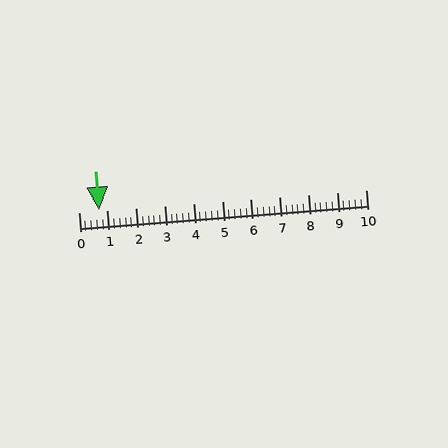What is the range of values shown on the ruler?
The ruler shows values from 0 to 10.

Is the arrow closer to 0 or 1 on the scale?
The arrow is closer to 1.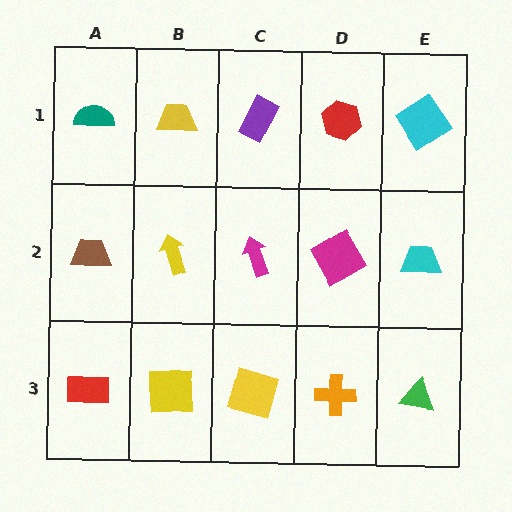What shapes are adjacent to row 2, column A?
A teal semicircle (row 1, column A), a red rectangle (row 3, column A), a yellow arrow (row 2, column B).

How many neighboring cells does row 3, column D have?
3.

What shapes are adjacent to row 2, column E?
A cyan diamond (row 1, column E), a green triangle (row 3, column E), a magenta diamond (row 2, column D).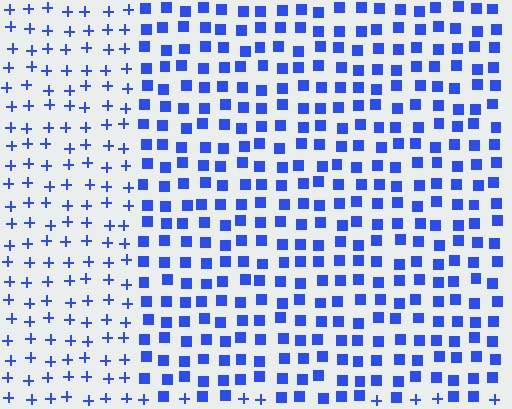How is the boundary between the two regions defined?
The boundary is defined by a change in element shape: squares inside vs. plus signs outside. All elements share the same color and spacing.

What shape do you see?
I see a rectangle.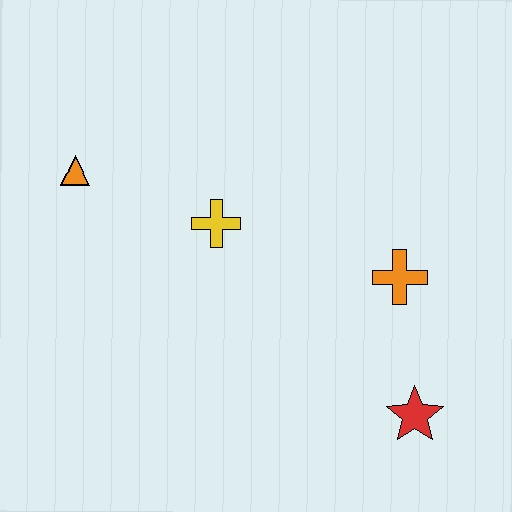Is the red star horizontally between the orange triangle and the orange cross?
No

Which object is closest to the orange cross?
The red star is closest to the orange cross.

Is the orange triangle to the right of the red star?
No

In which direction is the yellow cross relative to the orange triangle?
The yellow cross is to the right of the orange triangle.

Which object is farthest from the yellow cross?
The red star is farthest from the yellow cross.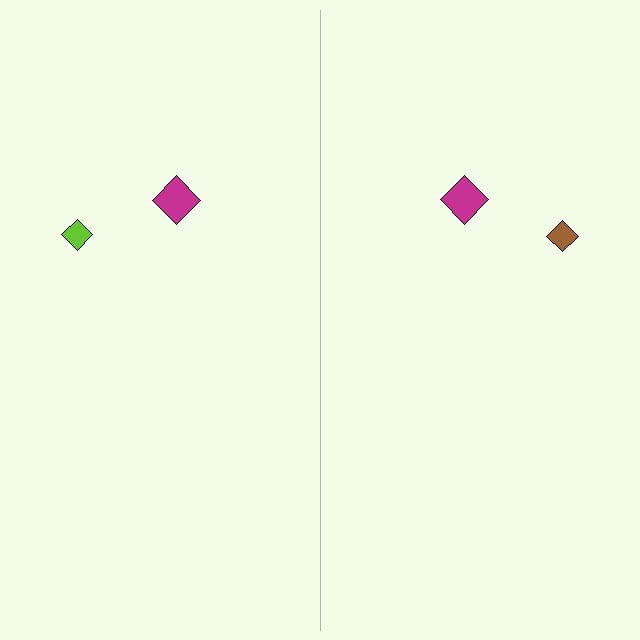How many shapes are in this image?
There are 4 shapes in this image.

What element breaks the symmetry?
The brown diamond on the right side breaks the symmetry — its mirror counterpart is lime.